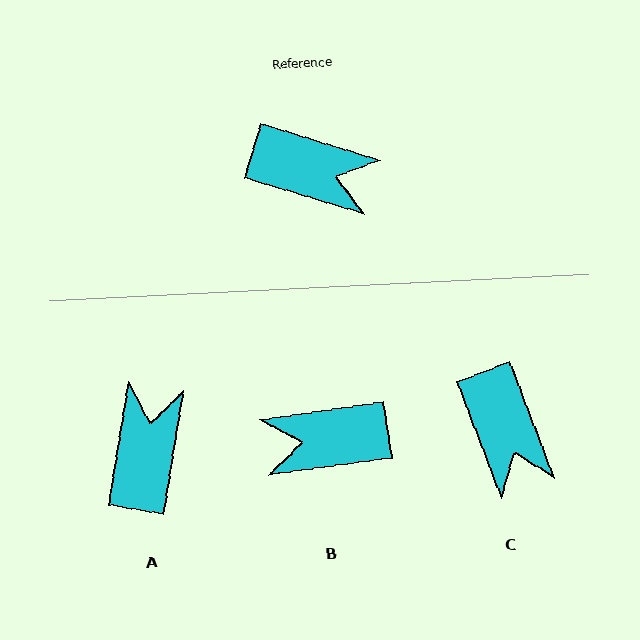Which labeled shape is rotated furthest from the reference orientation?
B, about 155 degrees away.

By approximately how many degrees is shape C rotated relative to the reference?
Approximately 52 degrees clockwise.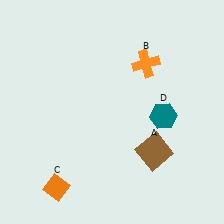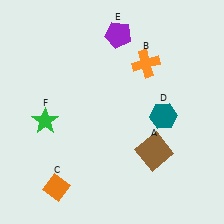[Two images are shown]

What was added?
A purple pentagon (E), a green star (F) were added in Image 2.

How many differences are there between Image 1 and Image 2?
There are 2 differences between the two images.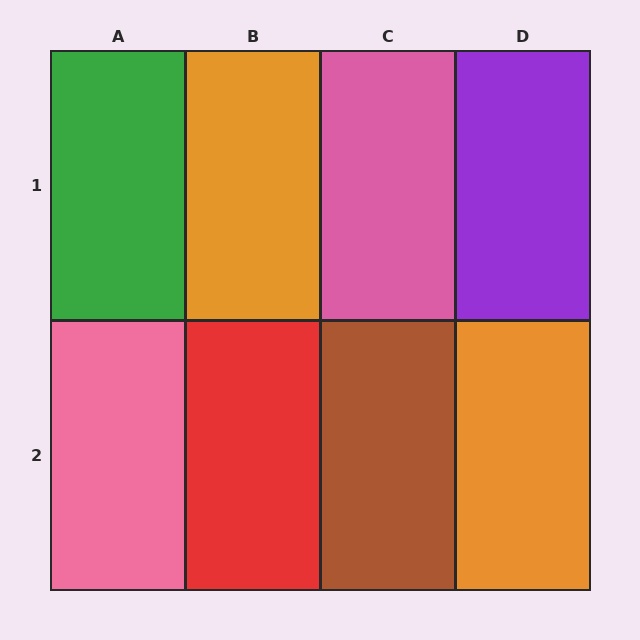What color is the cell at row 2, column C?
Brown.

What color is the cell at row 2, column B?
Red.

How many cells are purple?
1 cell is purple.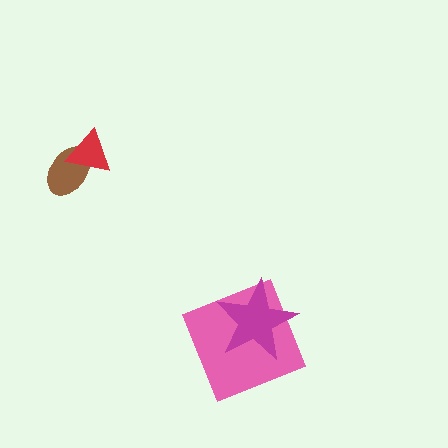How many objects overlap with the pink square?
1 object overlaps with the pink square.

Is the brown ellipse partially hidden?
Yes, it is partially covered by another shape.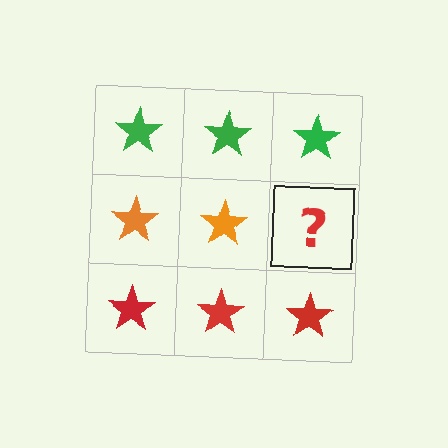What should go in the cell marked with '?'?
The missing cell should contain an orange star.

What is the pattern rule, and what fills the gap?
The rule is that each row has a consistent color. The gap should be filled with an orange star.